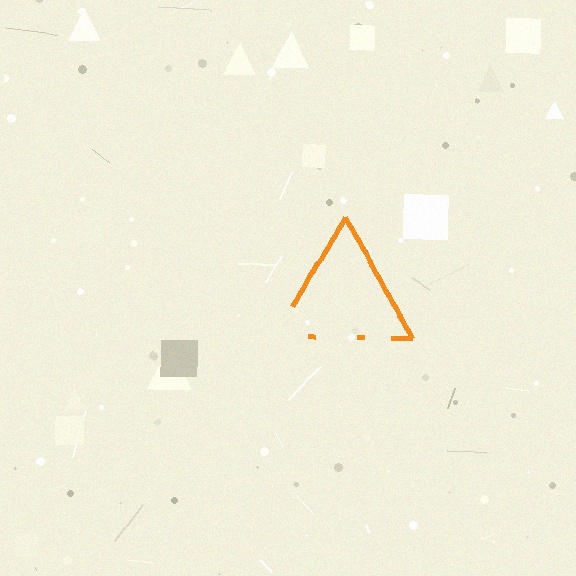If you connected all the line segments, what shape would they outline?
They would outline a triangle.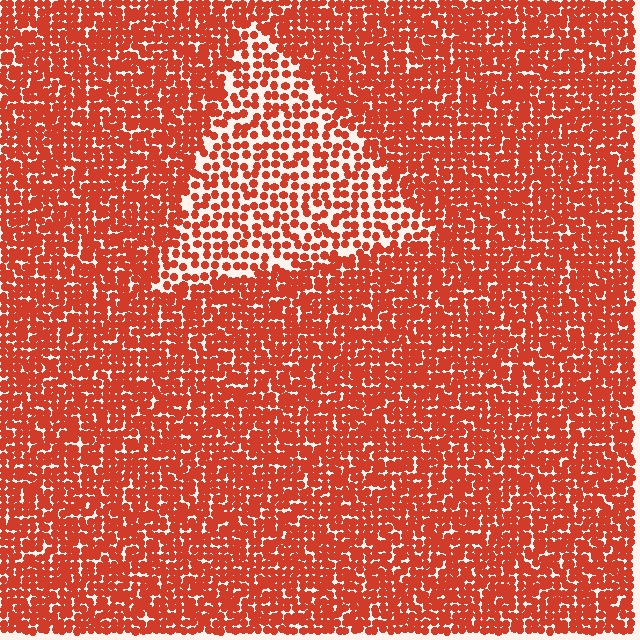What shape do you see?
I see a triangle.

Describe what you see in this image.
The image contains small red elements arranged at two different densities. A triangle-shaped region is visible where the elements are less densely packed than the surrounding area.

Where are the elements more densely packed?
The elements are more densely packed outside the triangle boundary.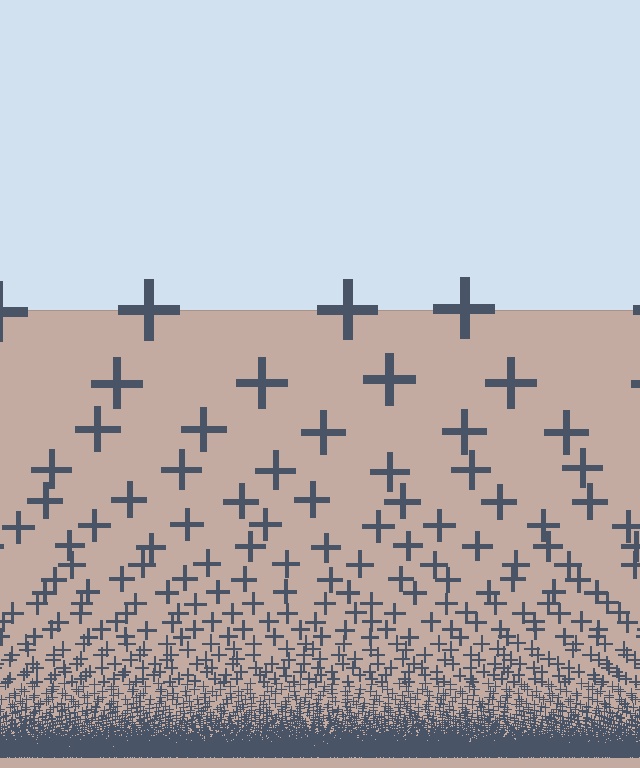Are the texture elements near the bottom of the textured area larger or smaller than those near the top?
Smaller. The gradient is inverted — elements near the bottom are smaller and denser.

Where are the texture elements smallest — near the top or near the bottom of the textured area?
Near the bottom.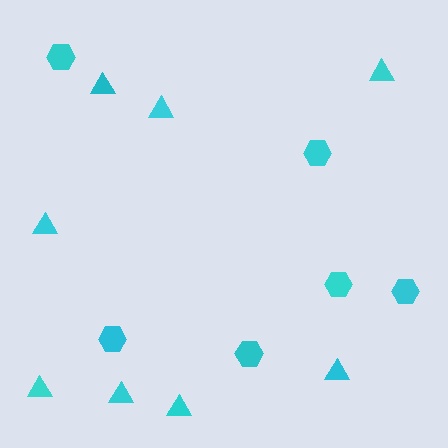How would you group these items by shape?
There are 2 groups: one group of triangles (8) and one group of hexagons (6).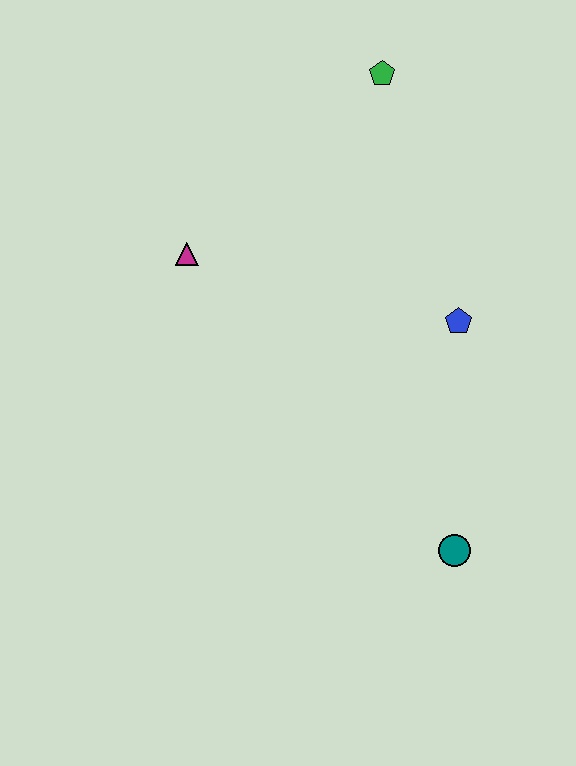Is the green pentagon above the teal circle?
Yes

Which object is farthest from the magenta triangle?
The teal circle is farthest from the magenta triangle.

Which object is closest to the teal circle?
The blue pentagon is closest to the teal circle.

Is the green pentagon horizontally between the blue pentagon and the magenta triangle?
Yes